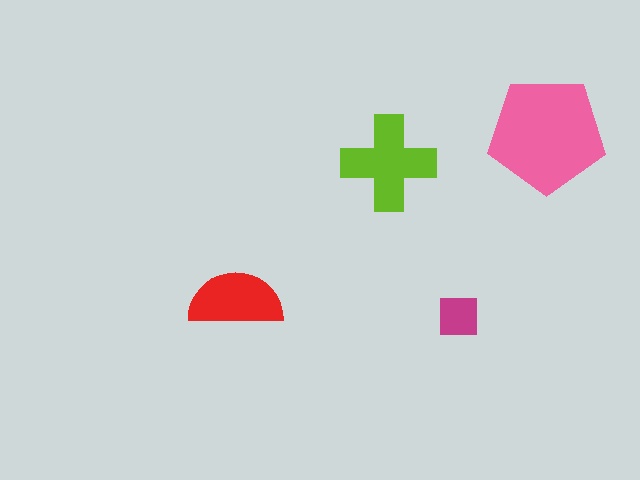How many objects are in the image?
There are 4 objects in the image.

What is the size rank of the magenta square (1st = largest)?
4th.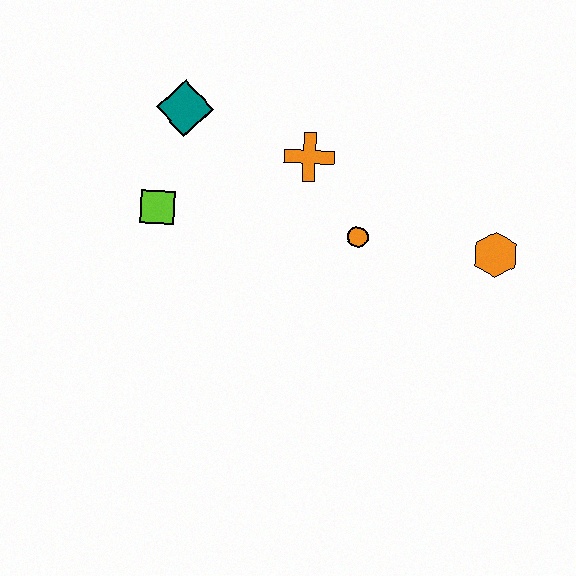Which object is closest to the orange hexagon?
The orange circle is closest to the orange hexagon.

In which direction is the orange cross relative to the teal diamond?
The orange cross is to the right of the teal diamond.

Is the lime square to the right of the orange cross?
No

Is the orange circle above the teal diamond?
No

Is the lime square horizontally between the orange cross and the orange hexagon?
No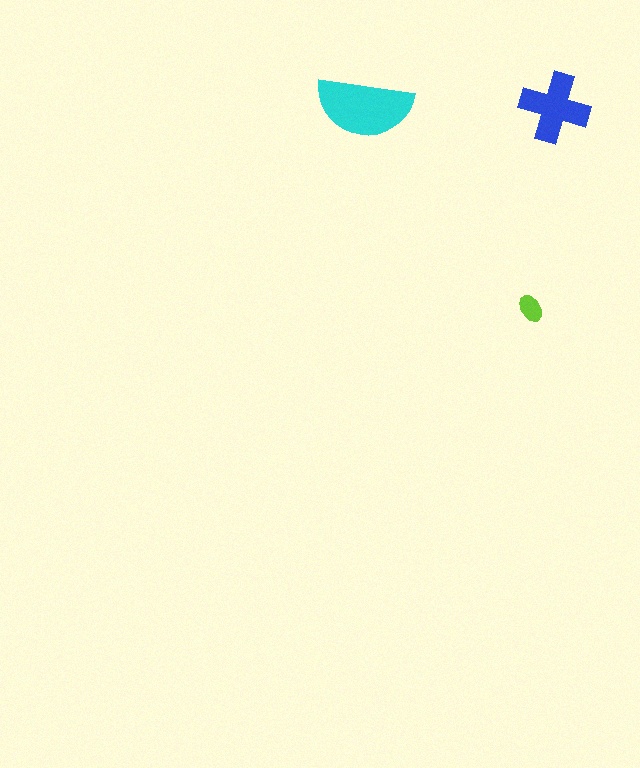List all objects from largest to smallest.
The cyan semicircle, the blue cross, the lime ellipse.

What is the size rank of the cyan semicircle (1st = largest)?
1st.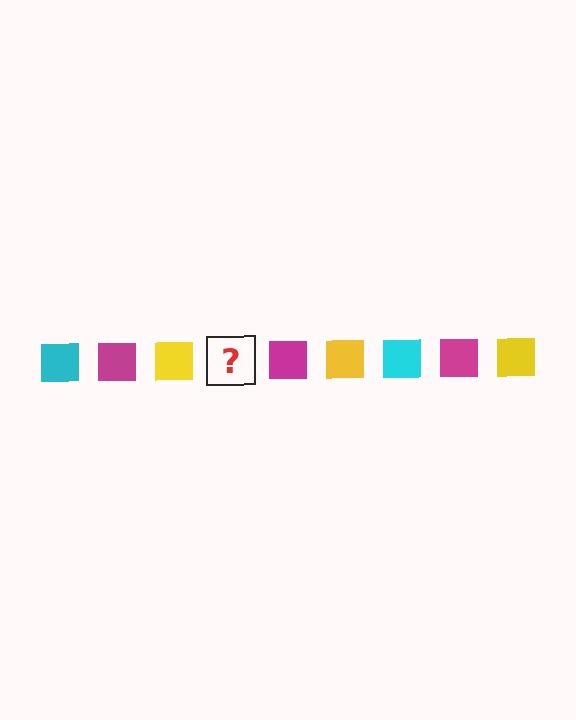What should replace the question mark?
The question mark should be replaced with a cyan square.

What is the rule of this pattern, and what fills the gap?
The rule is that the pattern cycles through cyan, magenta, yellow squares. The gap should be filled with a cyan square.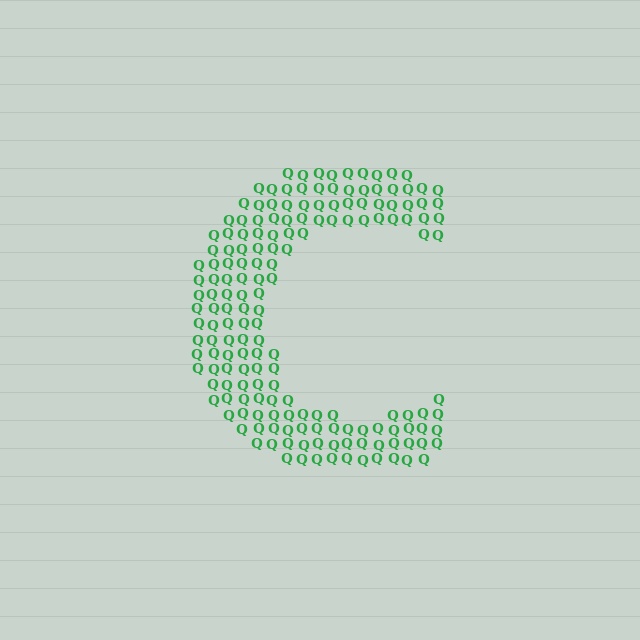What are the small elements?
The small elements are letter Q's.